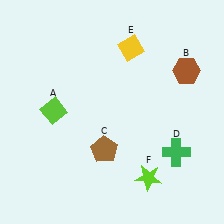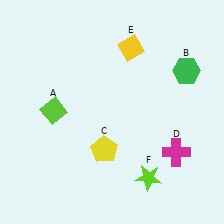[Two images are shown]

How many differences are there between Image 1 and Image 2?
There are 3 differences between the two images.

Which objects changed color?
B changed from brown to green. C changed from brown to yellow. D changed from green to magenta.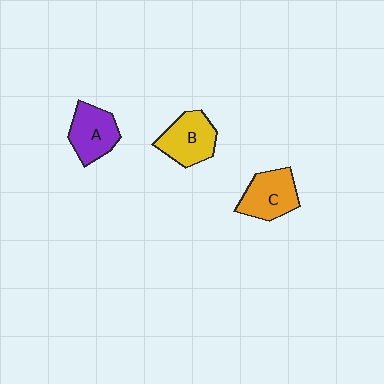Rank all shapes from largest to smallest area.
From largest to smallest: B (yellow), C (orange), A (purple).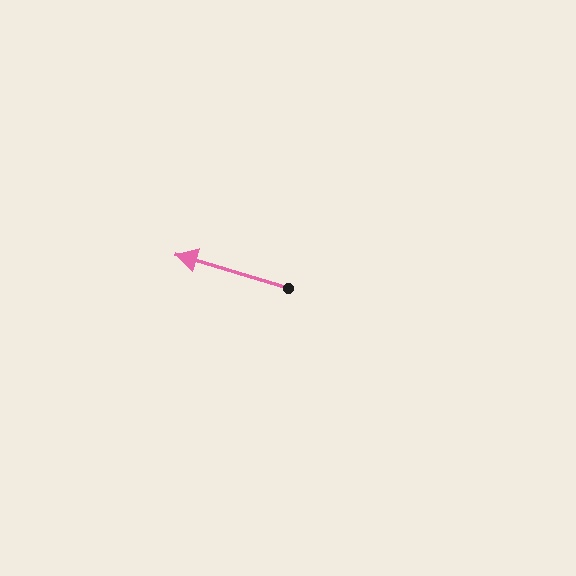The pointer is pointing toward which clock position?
Roughly 10 o'clock.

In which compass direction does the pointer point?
West.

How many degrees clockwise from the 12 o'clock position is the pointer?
Approximately 287 degrees.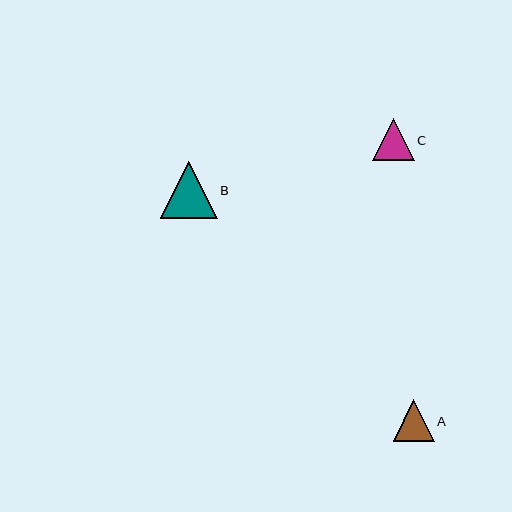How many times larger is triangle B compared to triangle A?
Triangle B is approximately 1.4 times the size of triangle A.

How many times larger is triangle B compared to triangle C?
Triangle B is approximately 1.4 times the size of triangle C.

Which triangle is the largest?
Triangle B is the largest with a size of approximately 57 pixels.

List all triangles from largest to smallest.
From largest to smallest: B, C, A.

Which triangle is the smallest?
Triangle A is the smallest with a size of approximately 41 pixels.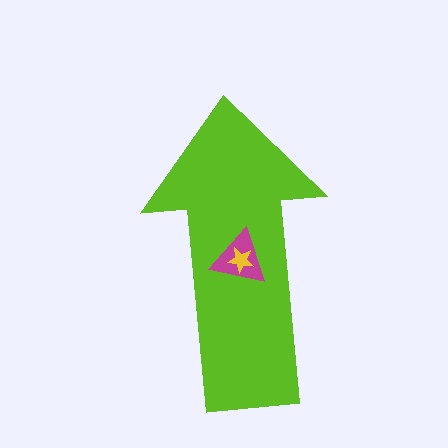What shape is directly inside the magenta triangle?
The yellow star.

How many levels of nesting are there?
3.